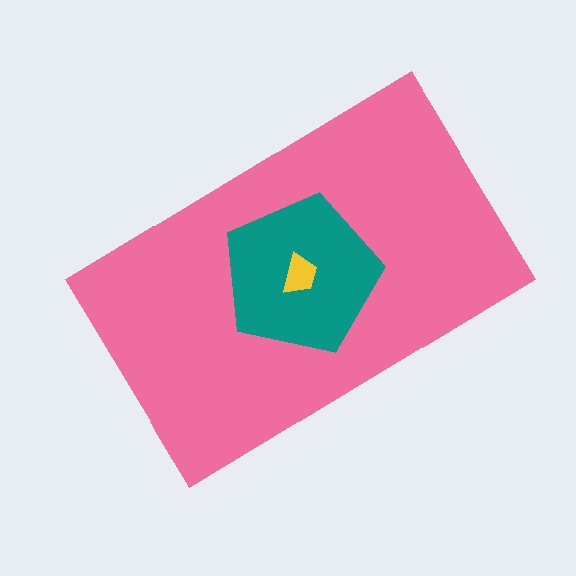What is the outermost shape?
The pink rectangle.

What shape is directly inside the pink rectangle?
The teal pentagon.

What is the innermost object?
The yellow trapezoid.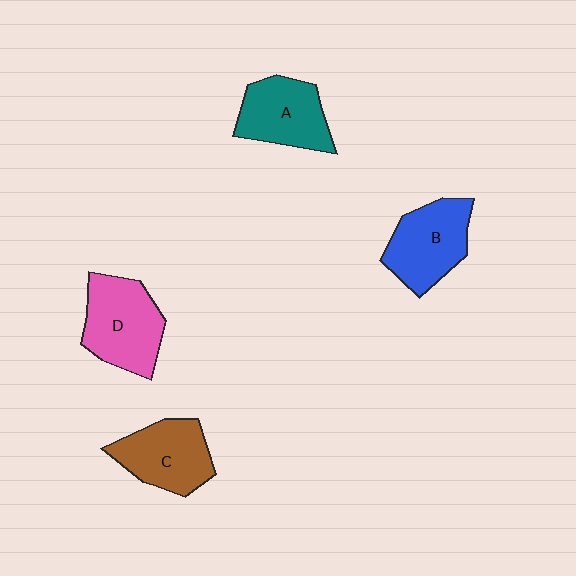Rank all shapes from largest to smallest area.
From largest to smallest: D (pink), B (blue), C (brown), A (teal).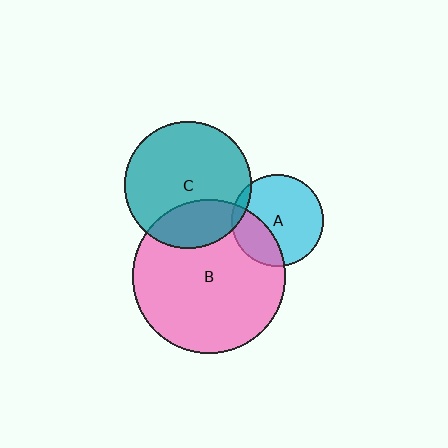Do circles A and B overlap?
Yes.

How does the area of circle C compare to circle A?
Approximately 1.9 times.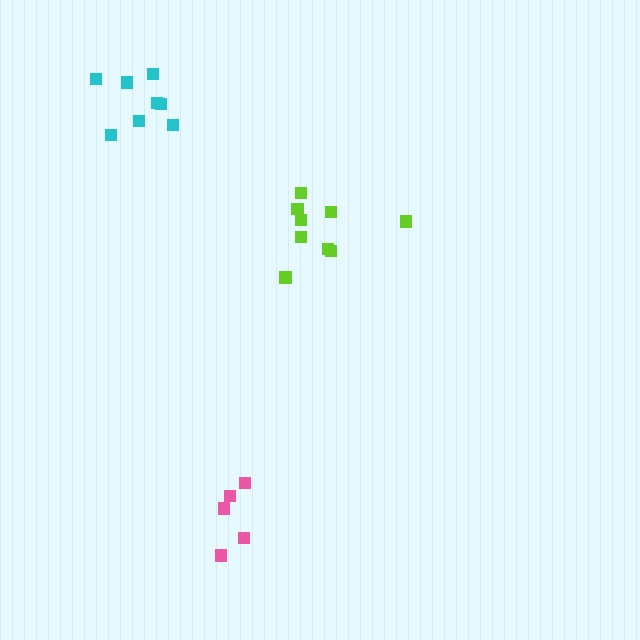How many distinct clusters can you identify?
There are 3 distinct clusters.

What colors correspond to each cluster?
The clusters are colored: pink, cyan, lime.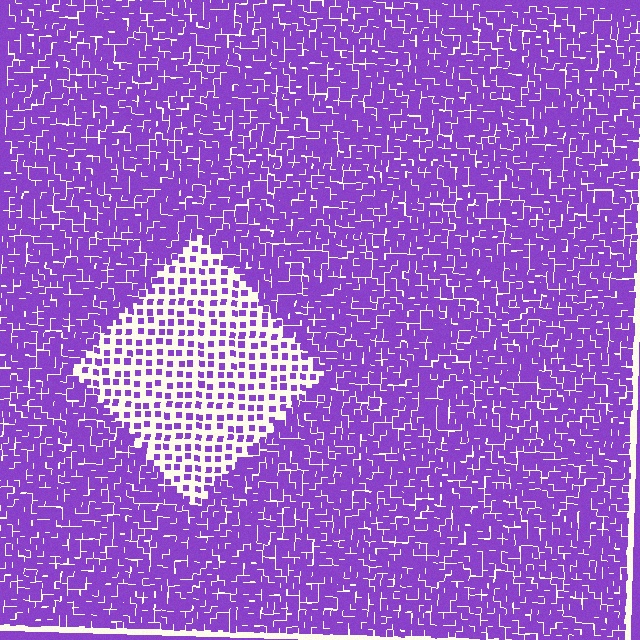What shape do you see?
I see a diamond.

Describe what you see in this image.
The image contains small purple elements arranged at two different densities. A diamond-shaped region is visible where the elements are less densely packed than the surrounding area.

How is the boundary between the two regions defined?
The boundary is defined by a change in element density (approximately 2.7x ratio). All elements are the same color, size, and shape.